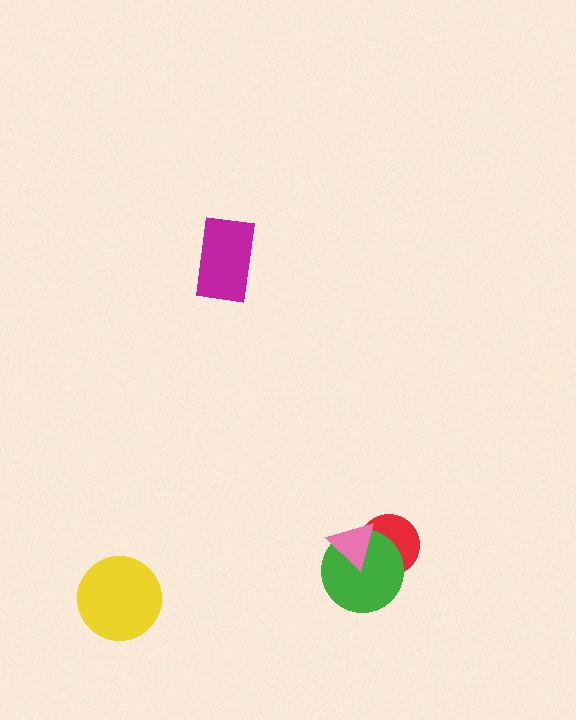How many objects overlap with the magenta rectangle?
0 objects overlap with the magenta rectangle.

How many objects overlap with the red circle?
2 objects overlap with the red circle.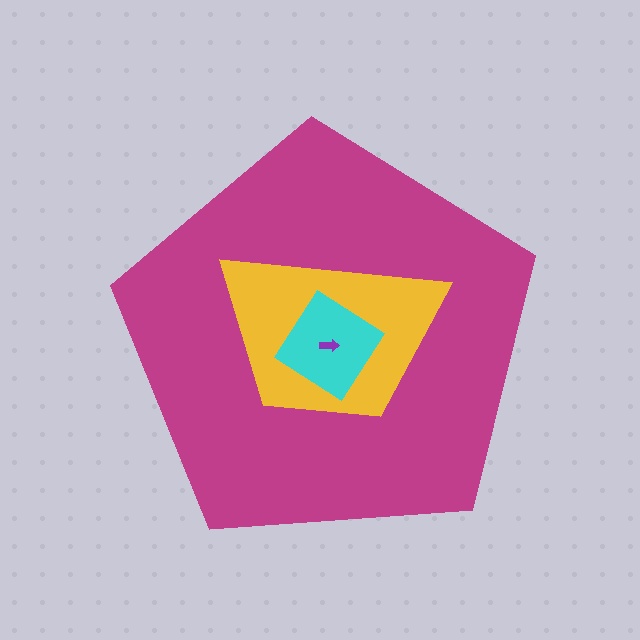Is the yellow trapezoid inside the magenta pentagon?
Yes.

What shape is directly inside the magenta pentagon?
The yellow trapezoid.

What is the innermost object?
The purple arrow.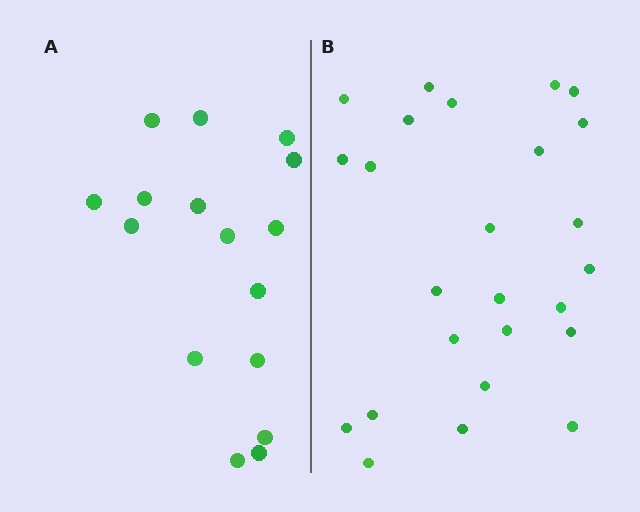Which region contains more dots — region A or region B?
Region B (the right region) has more dots.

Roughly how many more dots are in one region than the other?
Region B has roughly 8 or so more dots than region A.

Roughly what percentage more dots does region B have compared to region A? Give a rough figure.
About 55% more.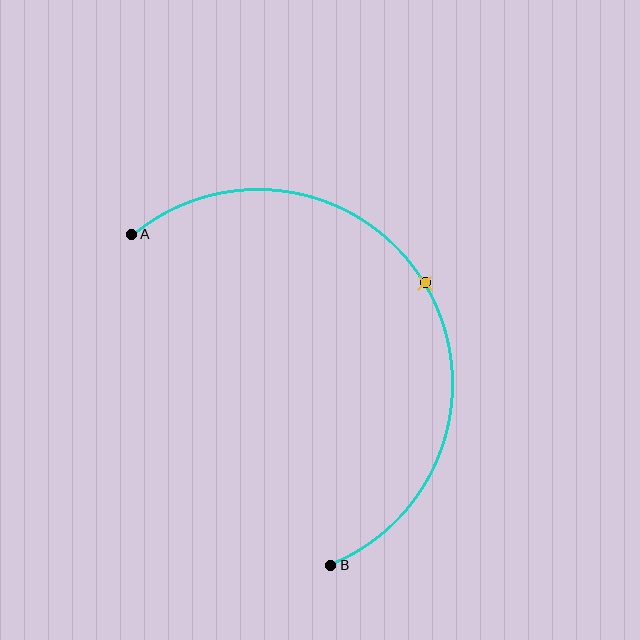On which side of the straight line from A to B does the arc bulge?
The arc bulges to the right of the straight line connecting A and B.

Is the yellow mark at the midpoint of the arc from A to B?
Yes. The yellow mark lies on the arc at equal arc-length from both A and B — it is the arc midpoint.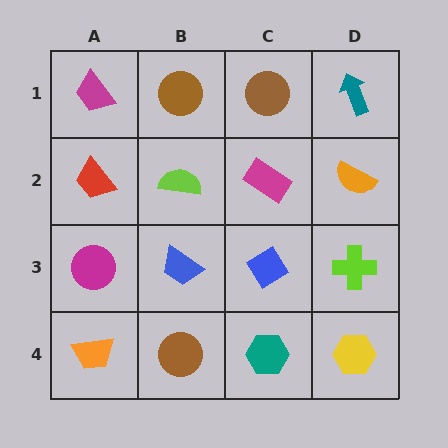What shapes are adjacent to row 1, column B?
A lime semicircle (row 2, column B), a magenta trapezoid (row 1, column A), a brown circle (row 1, column C).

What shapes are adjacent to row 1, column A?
A red trapezoid (row 2, column A), a brown circle (row 1, column B).